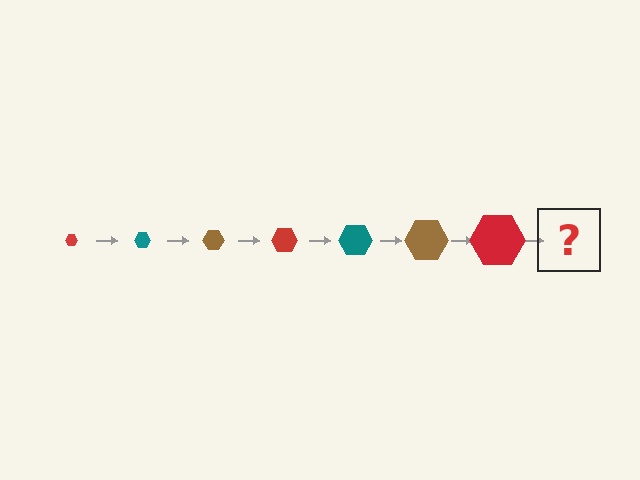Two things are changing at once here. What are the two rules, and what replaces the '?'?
The two rules are that the hexagon grows larger each step and the color cycles through red, teal, and brown. The '?' should be a teal hexagon, larger than the previous one.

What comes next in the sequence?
The next element should be a teal hexagon, larger than the previous one.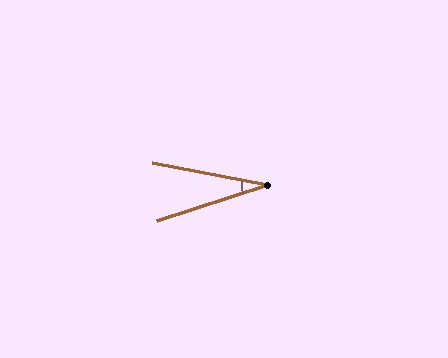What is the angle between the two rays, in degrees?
Approximately 28 degrees.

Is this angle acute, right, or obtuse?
It is acute.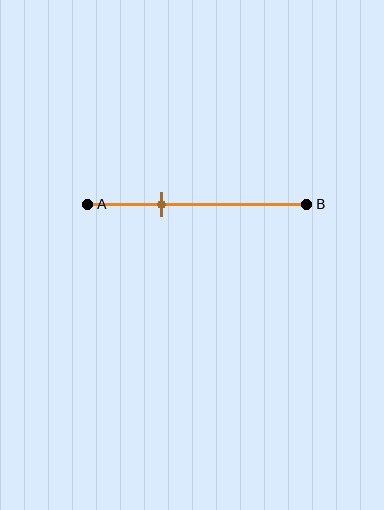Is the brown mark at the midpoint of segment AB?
No, the mark is at about 35% from A, not at the 50% midpoint.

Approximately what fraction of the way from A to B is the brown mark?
The brown mark is approximately 35% of the way from A to B.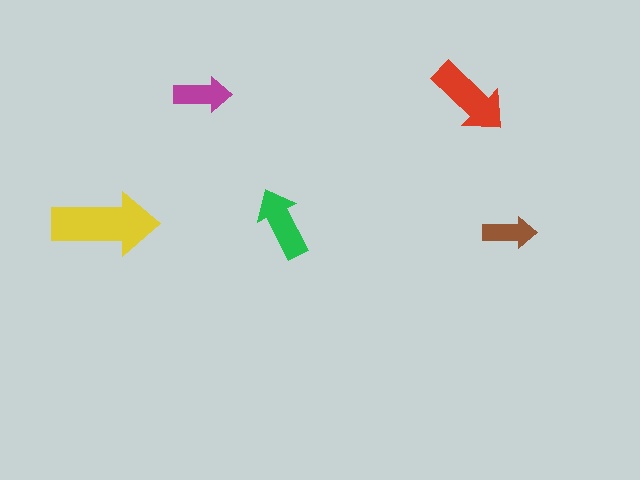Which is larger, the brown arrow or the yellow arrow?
The yellow one.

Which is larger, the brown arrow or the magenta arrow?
The magenta one.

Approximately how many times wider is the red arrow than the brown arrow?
About 1.5 times wider.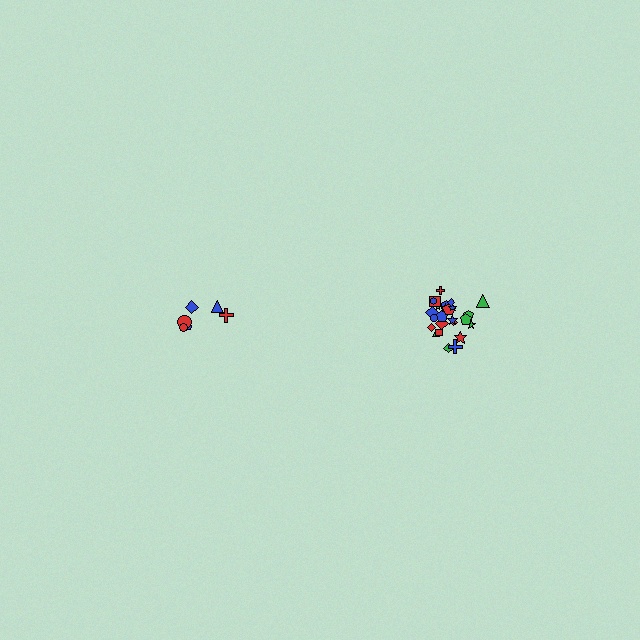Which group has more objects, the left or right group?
The right group.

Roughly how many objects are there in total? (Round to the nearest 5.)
Roughly 30 objects in total.